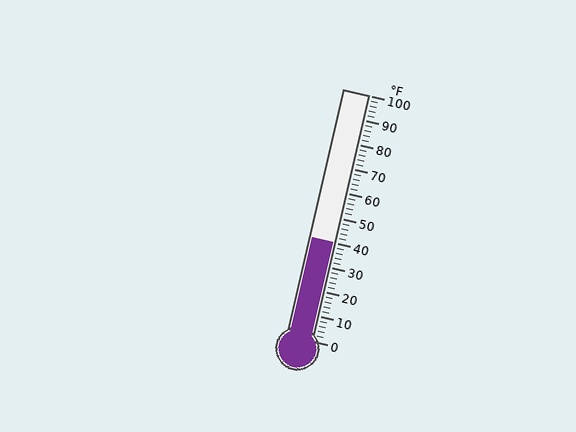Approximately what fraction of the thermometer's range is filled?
The thermometer is filled to approximately 40% of its range.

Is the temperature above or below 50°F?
The temperature is below 50°F.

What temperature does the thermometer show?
The thermometer shows approximately 40°F.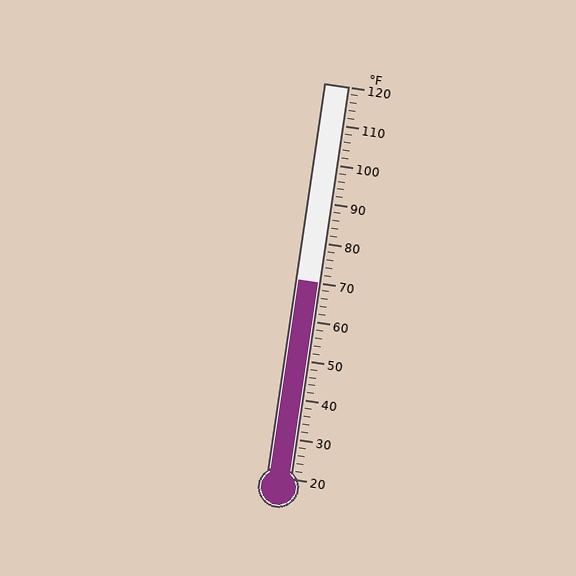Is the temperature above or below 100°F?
The temperature is below 100°F.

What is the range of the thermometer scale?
The thermometer scale ranges from 20°F to 120°F.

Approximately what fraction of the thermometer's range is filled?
The thermometer is filled to approximately 50% of its range.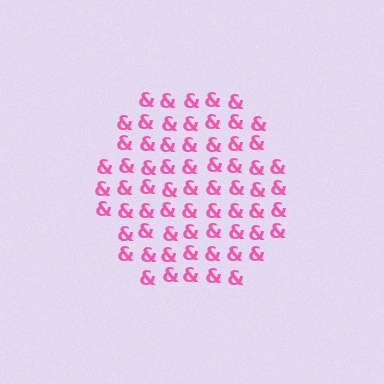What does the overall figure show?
The overall figure shows a hexagon.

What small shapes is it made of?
It is made of small ampersands.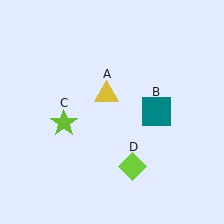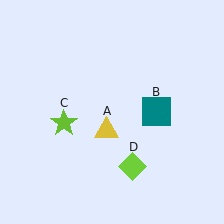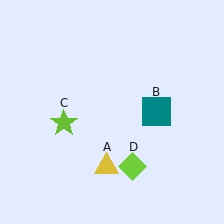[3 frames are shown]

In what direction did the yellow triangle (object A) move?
The yellow triangle (object A) moved down.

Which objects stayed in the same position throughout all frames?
Teal square (object B) and lime star (object C) and lime diamond (object D) remained stationary.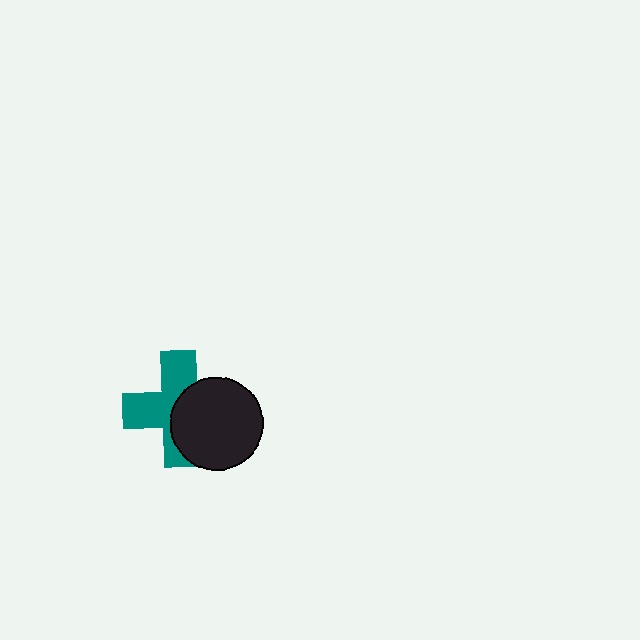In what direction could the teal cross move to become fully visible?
The teal cross could move left. That would shift it out from behind the black circle entirely.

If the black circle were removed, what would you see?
You would see the complete teal cross.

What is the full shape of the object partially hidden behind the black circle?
The partially hidden object is a teal cross.